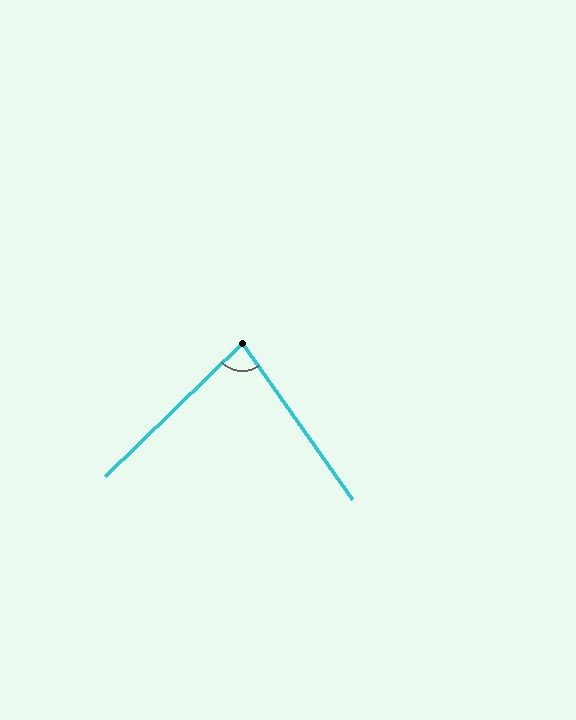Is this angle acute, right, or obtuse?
It is acute.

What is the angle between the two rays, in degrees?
Approximately 81 degrees.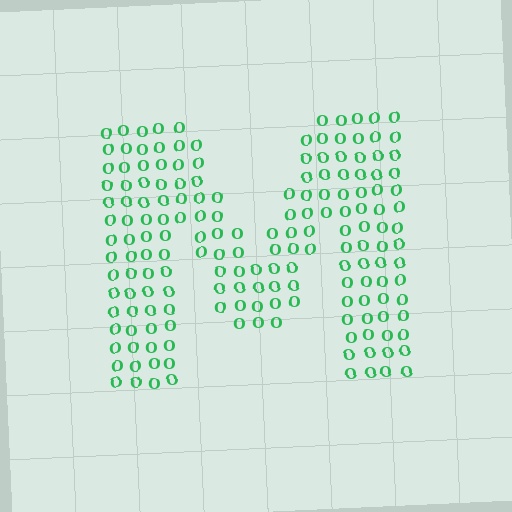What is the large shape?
The large shape is the letter M.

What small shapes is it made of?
It is made of small letter O's.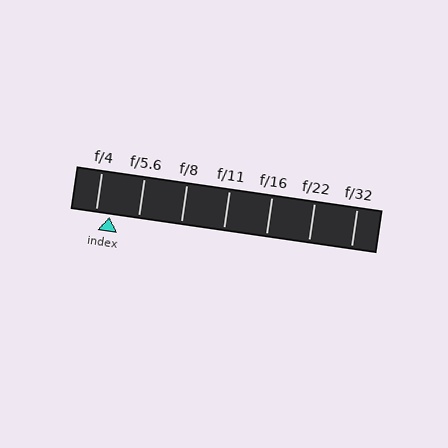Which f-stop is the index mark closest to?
The index mark is closest to f/4.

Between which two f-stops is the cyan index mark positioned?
The index mark is between f/4 and f/5.6.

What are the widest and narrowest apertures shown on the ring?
The widest aperture shown is f/4 and the narrowest is f/32.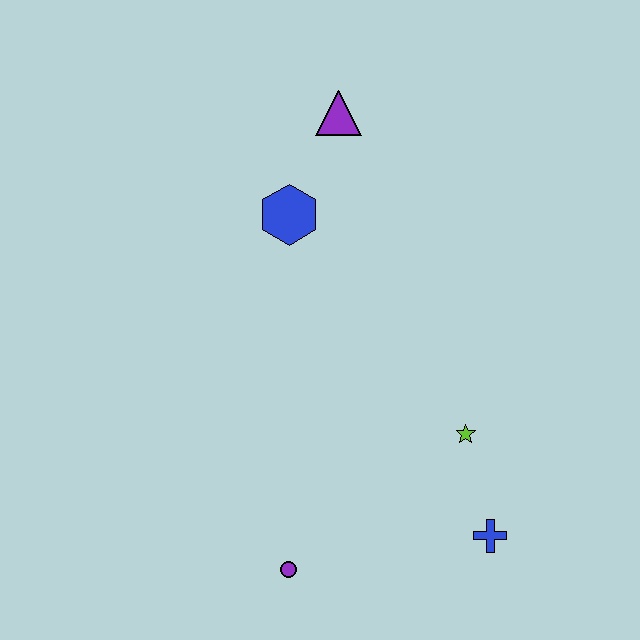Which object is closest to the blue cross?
The lime star is closest to the blue cross.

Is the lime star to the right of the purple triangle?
Yes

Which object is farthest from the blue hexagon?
The blue cross is farthest from the blue hexagon.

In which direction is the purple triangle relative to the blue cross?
The purple triangle is above the blue cross.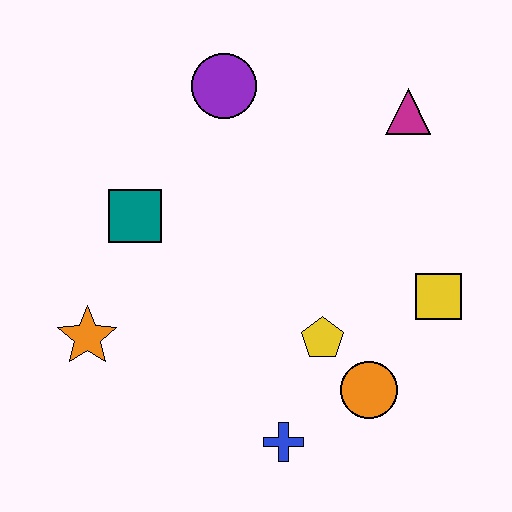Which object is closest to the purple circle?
The teal square is closest to the purple circle.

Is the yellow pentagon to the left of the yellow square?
Yes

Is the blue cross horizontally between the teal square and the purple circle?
No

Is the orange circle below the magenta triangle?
Yes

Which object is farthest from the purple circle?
The blue cross is farthest from the purple circle.